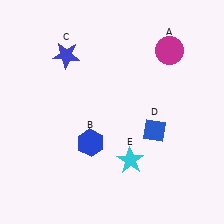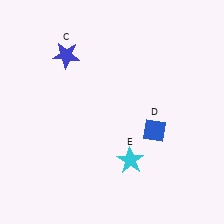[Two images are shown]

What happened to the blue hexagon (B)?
The blue hexagon (B) was removed in Image 2. It was in the bottom-left area of Image 1.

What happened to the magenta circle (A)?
The magenta circle (A) was removed in Image 2. It was in the top-right area of Image 1.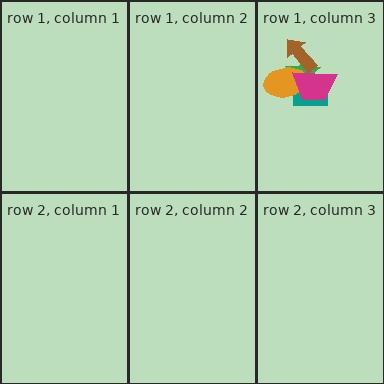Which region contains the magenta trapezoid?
The row 1, column 3 region.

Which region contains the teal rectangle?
The row 1, column 3 region.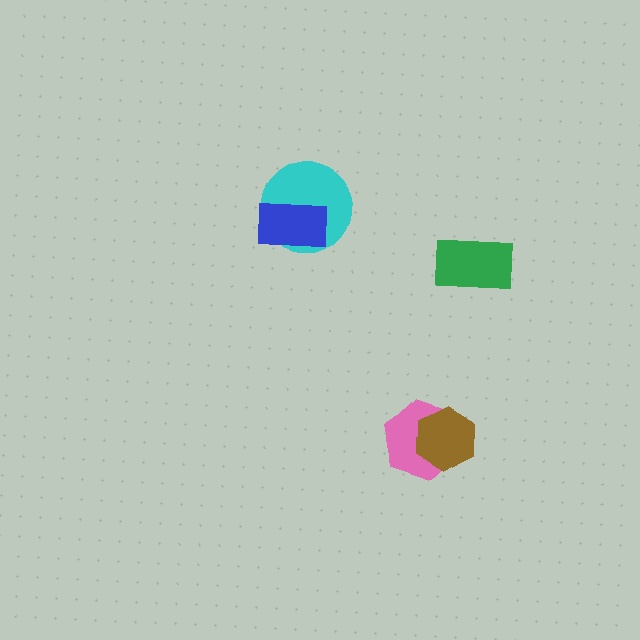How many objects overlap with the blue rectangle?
1 object overlaps with the blue rectangle.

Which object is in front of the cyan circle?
The blue rectangle is in front of the cyan circle.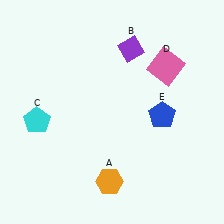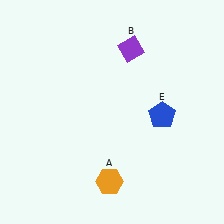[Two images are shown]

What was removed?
The cyan pentagon (C), the pink square (D) were removed in Image 2.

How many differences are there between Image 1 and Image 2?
There are 2 differences between the two images.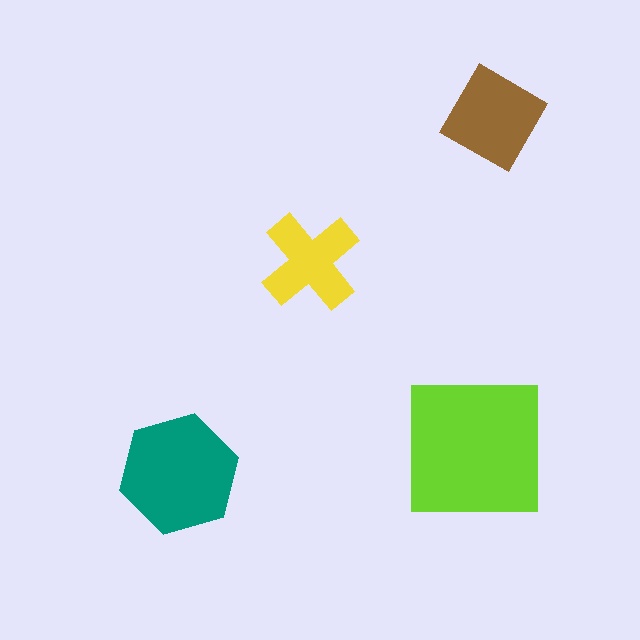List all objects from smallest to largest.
The yellow cross, the brown diamond, the teal hexagon, the lime square.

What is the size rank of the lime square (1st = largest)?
1st.